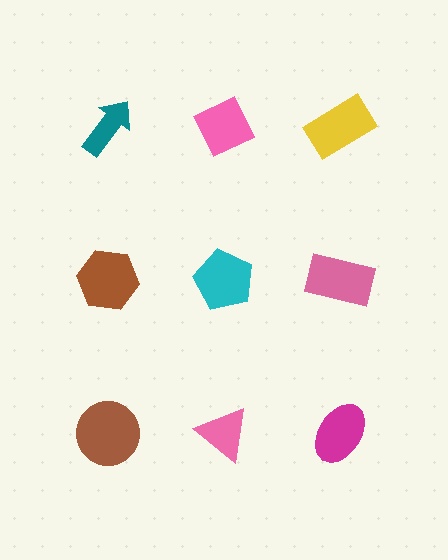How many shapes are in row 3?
3 shapes.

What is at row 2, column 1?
A brown hexagon.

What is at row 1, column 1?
A teal arrow.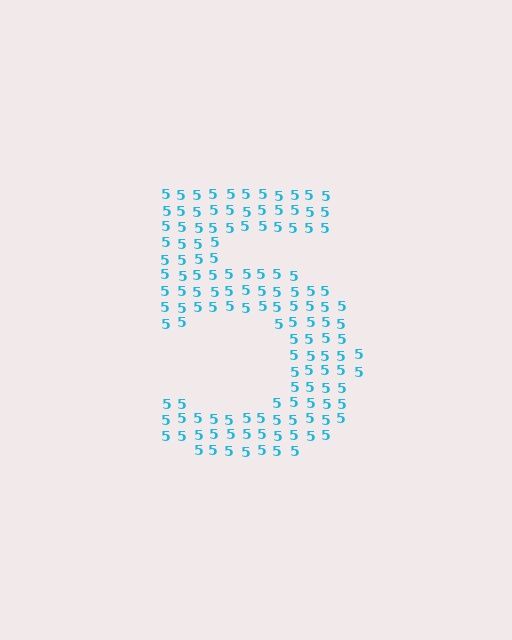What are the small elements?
The small elements are digit 5's.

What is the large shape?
The large shape is the digit 5.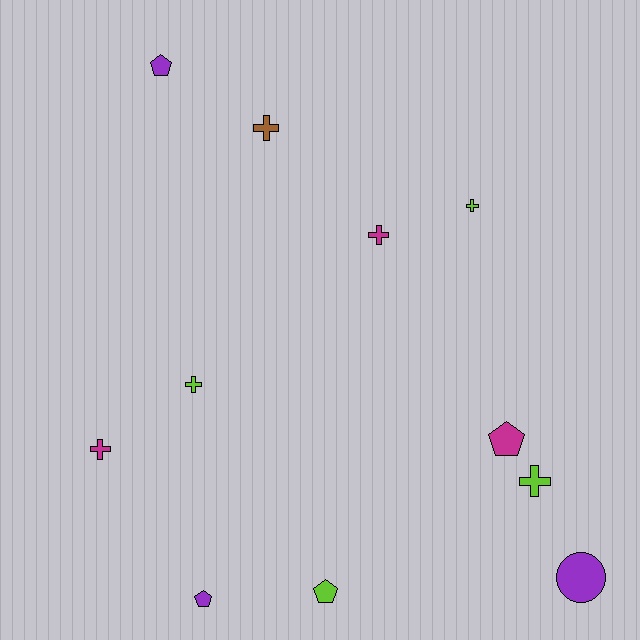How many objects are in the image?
There are 11 objects.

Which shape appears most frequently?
Cross, with 6 objects.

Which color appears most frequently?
Lime, with 4 objects.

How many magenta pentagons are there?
There is 1 magenta pentagon.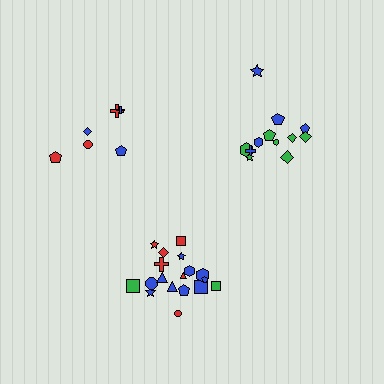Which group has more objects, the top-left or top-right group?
The top-right group.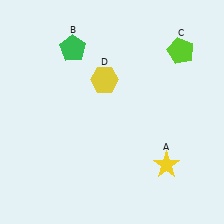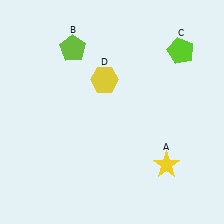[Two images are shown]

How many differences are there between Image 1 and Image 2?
There is 1 difference between the two images.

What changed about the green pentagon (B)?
In Image 1, B is green. In Image 2, it changed to lime.